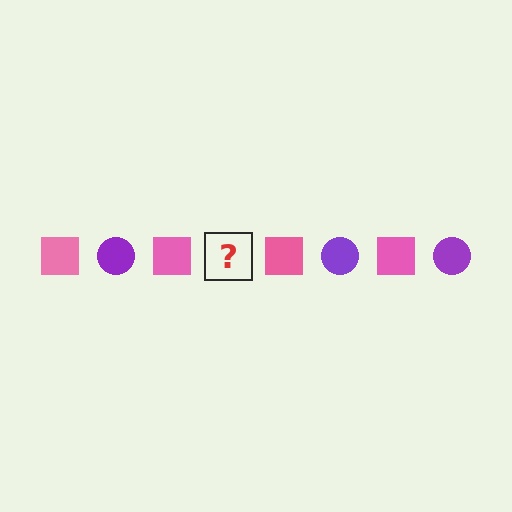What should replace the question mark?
The question mark should be replaced with a purple circle.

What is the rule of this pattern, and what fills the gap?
The rule is that the pattern alternates between pink square and purple circle. The gap should be filled with a purple circle.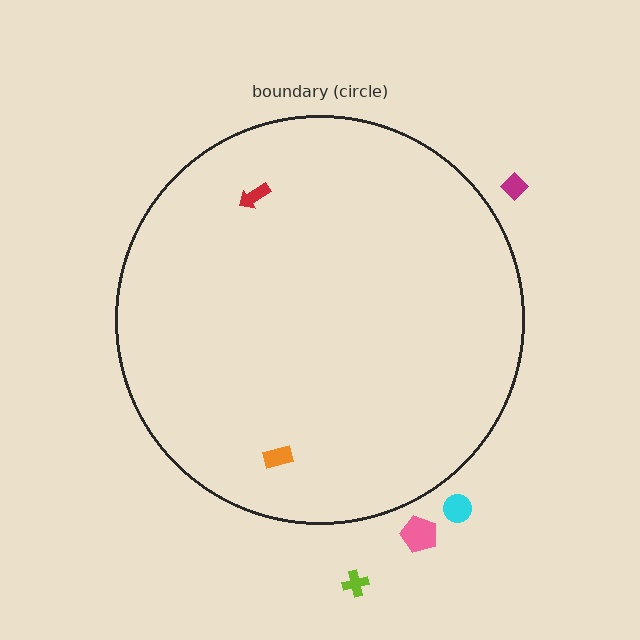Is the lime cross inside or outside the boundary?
Outside.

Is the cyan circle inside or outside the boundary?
Outside.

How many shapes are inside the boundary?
2 inside, 4 outside.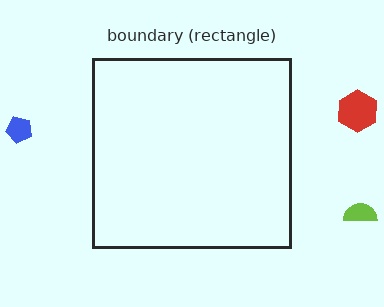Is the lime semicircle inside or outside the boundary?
Outside.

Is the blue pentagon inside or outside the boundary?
Outside.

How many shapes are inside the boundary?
0 inside, 3 outside.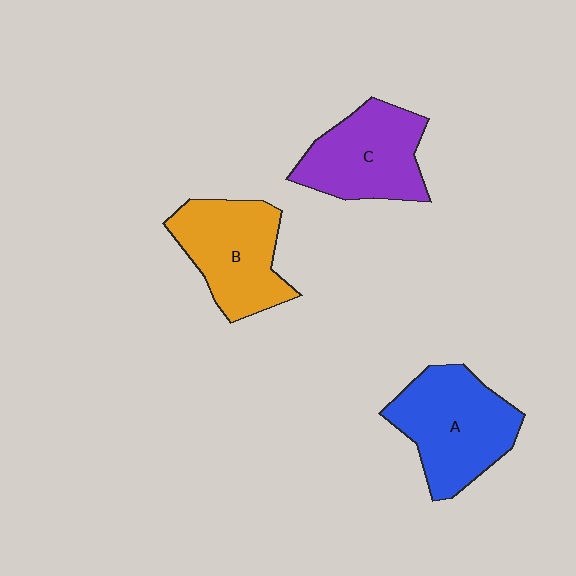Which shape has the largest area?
Shape A (blue).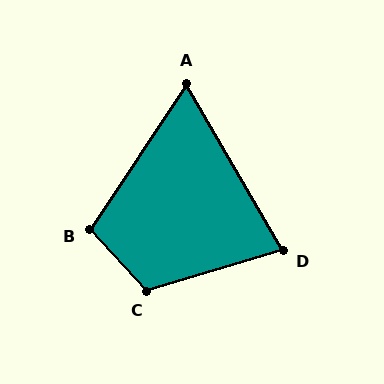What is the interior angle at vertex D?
Approximately 76 degrees (acute).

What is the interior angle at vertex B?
Approximately 104 degrees (obtuse).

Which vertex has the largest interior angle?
C, at approximately 116 degrees.